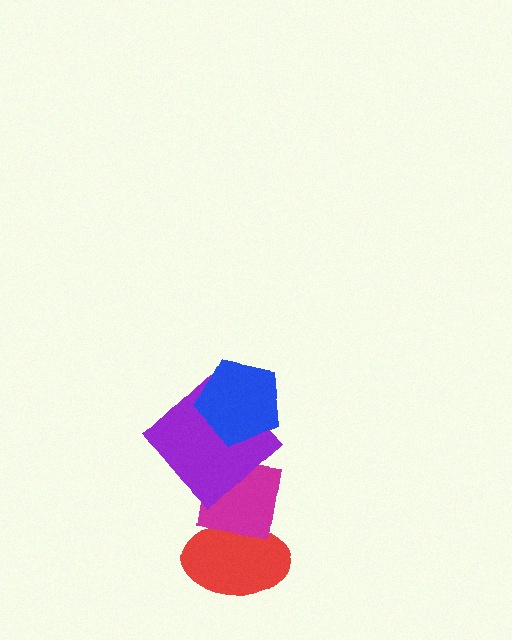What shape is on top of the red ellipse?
The magenta square is on top of the red ellipse.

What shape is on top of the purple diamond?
The blue pentagon is on top of the purple diamond.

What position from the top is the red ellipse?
The red ellipse is 4th from the top.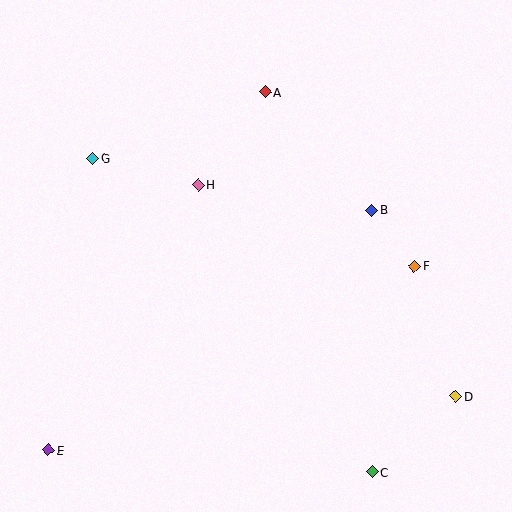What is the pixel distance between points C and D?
The distance between C and D is 113 pixels.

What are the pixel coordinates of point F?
Point F is at (414, 266).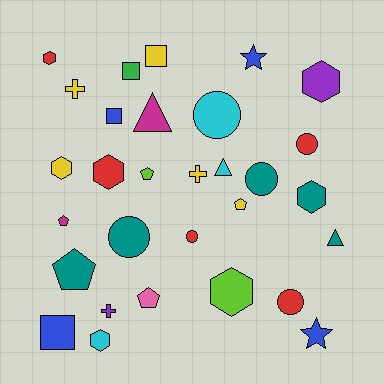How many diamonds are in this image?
There are no diamonds.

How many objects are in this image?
There are 30 objects.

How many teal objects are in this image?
There are 5 teal objects.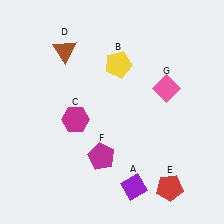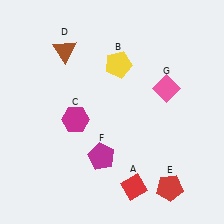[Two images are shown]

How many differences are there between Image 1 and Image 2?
There is 1 difference between the two images.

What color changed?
The diamond (A) changed from purple in Image 1 to red in Image 2.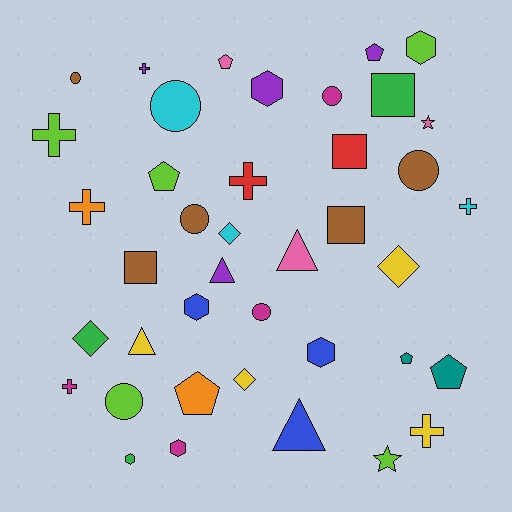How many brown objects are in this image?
There are 5 brown objects.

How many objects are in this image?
There are 40 objects.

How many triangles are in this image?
There are 4 triangles.